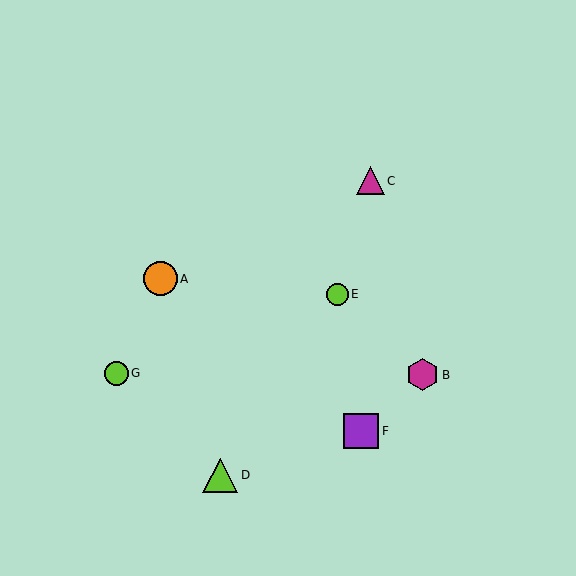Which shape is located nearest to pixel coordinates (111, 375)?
The lime circle (labeled G) at (116, 373) is nearest to that location.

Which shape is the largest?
The purple square (labeled F) is the largest.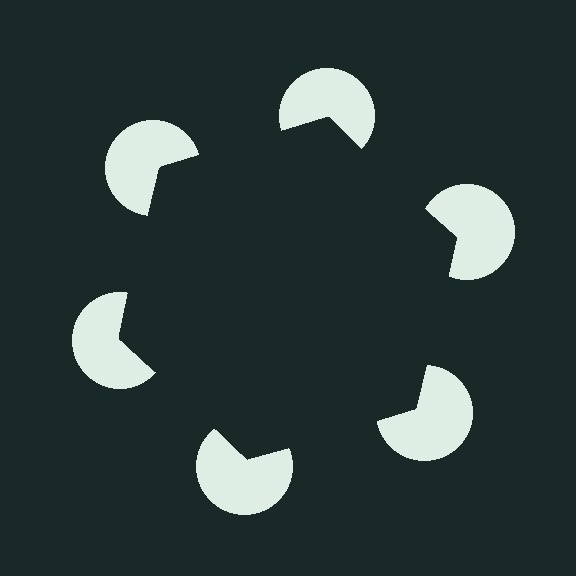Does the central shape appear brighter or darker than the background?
It typically appears slightly darker than the background, even though no actual brightness change is drawn.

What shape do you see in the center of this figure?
An illusory hexagon — its edges are inferred from the aligned wedge cuts in the pac-man discs, not physically drawn.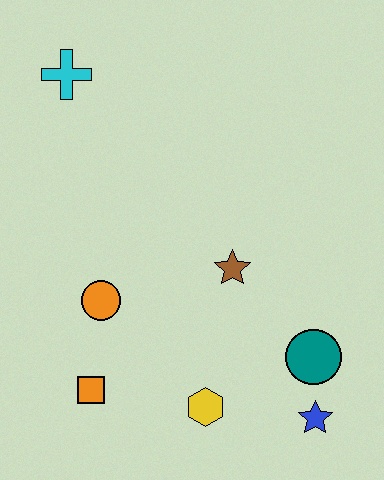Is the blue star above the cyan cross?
No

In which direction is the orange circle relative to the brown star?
The orange circle is to the left of the brown star.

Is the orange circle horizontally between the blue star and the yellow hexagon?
No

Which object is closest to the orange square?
The orange circle is closest to the orange square.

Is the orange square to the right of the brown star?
No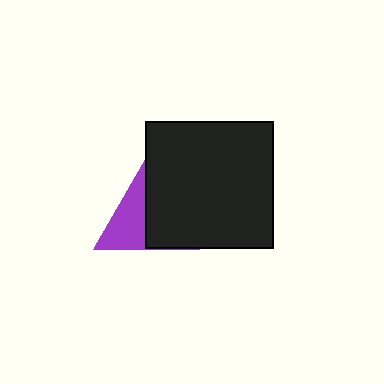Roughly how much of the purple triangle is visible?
About half of it is visible (roughly 48%).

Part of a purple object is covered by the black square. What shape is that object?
It is a triangle.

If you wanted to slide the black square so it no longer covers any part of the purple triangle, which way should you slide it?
Slide it right — that is the most direct way to separate the two shapes.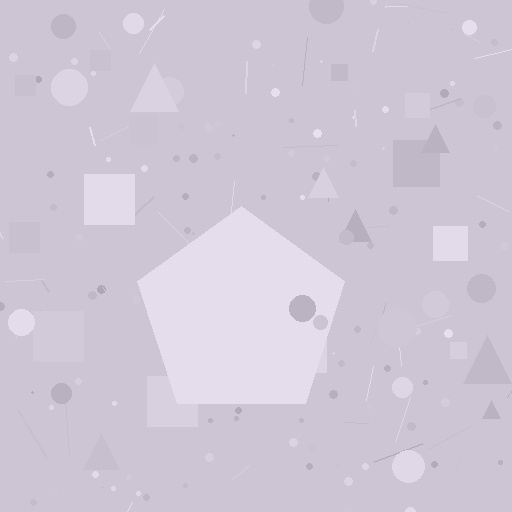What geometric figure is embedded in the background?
A pentagon is embedded in the background.